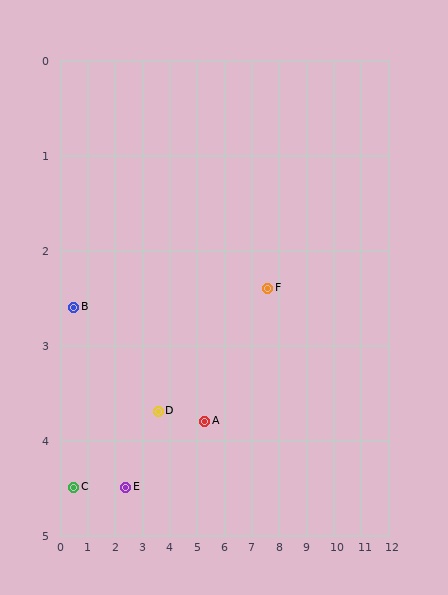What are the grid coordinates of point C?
Point C is at approximately (0.5, 4.5).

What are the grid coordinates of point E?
Point E is at approximately (2.4, 4.5).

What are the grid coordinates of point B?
Point B is at approximately (0.5, 2.6).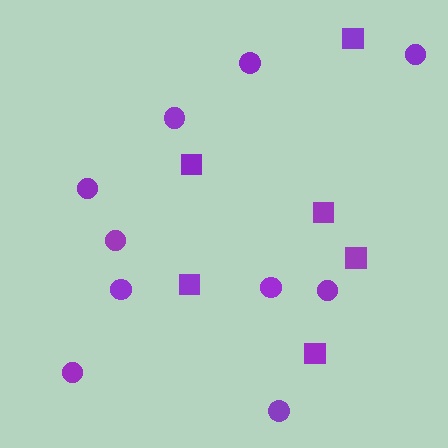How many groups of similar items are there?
There are 2 groups: one group of squares (6) and one group of circles (10).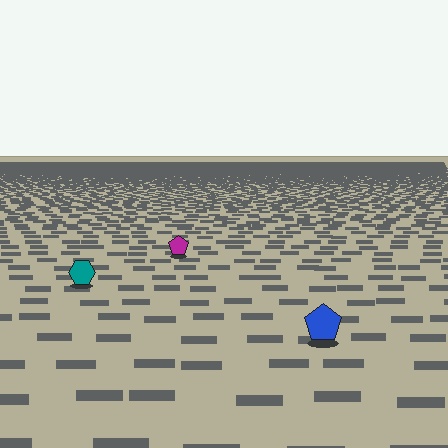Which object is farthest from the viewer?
The magenta pentagon is farthest from the viewer. It appears smaller and the ground texture around it is denser.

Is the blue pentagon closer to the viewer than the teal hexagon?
Yes. The blue pentagon is closer — you can tell from the texture gradient: the ground texture is coarser near it.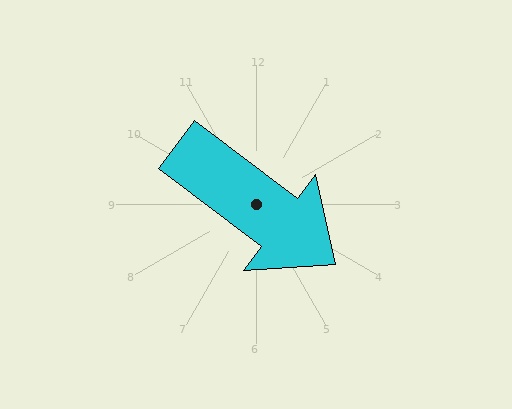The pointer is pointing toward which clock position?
Roughly 4 o'clock.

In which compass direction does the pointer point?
Southeast.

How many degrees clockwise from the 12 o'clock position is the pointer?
Approximately 127 degrees.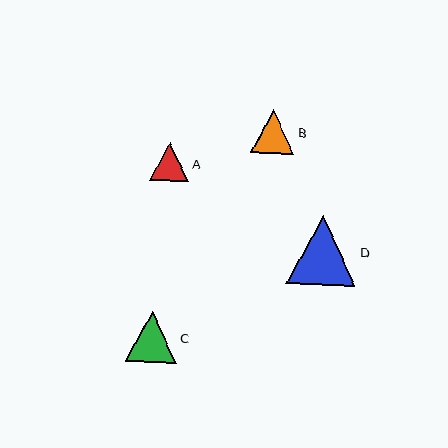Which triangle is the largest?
Triangle D is the largest with a size of approximately 69 pixels.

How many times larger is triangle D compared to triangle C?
Triangle D is approximately 1.4 times the size of triangle C.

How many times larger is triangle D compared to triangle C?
Triangle D is approximately 1.4 times the size of triangle C.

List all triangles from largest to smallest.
From largest to smallest: D, C, B, A.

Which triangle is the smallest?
Triangle A is the smallest with a size of approximately 39 pixels.